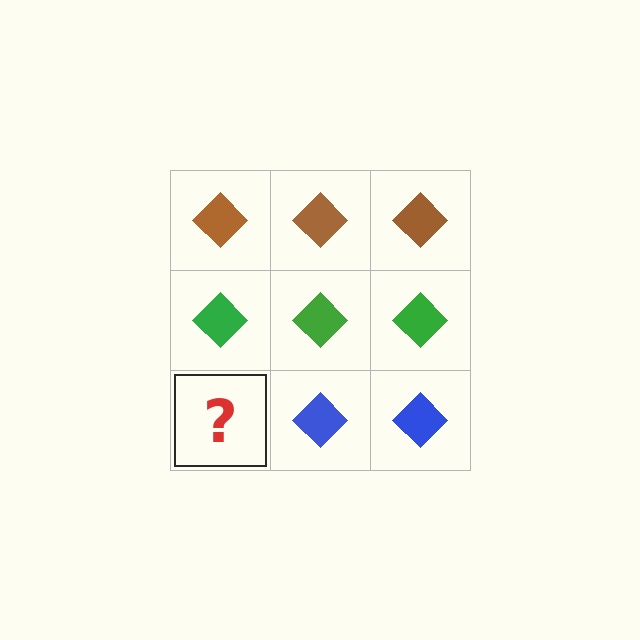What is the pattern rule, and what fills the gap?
The rule is that each row has a consistent color. The gap should be filled with a blue diamond.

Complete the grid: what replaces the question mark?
The question mark should be replaced with a blue diamond.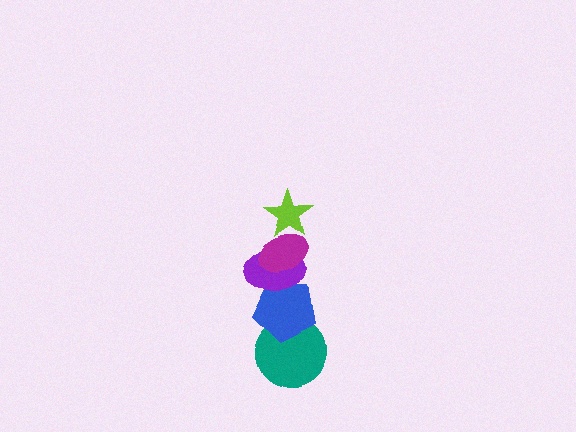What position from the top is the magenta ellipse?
The magenta ellipse is 2nd from the top.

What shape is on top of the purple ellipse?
The magenta ellipse is on top of the purple ellipse.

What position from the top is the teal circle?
The teal circle is 5th from the top.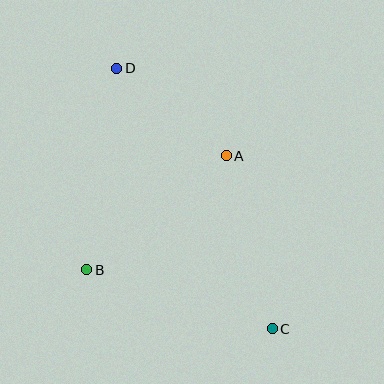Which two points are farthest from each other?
Points C and D are farthest from each other.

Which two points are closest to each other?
Points A and D are closest to each other.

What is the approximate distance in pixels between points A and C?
The distance between A and C is approximately 178 pixels.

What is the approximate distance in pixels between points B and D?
The distance between B and D is approximately 203 pixels.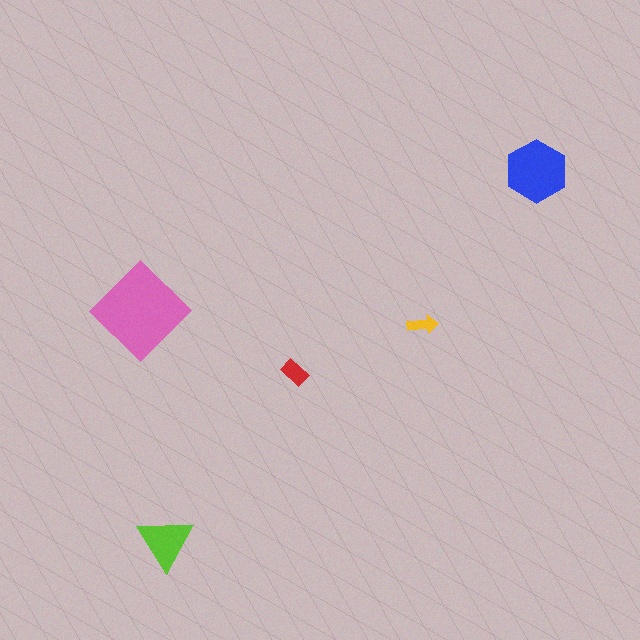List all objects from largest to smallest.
The pink diamond, the blue hexagon, the lime triangle, the red rectangle, the yellow arrow.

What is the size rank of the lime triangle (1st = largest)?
3rd.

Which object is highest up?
The blue hexagon is topmost.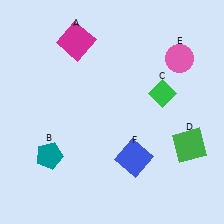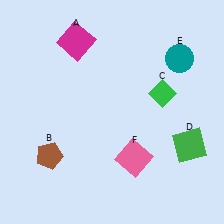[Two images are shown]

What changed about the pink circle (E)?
In Image 1, E is pink. In Image 2, it changed to teal.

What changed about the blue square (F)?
In Image 1, F is blue. In Image 2, it changed to pink.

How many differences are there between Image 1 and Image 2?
There are 3 differences between the two images.